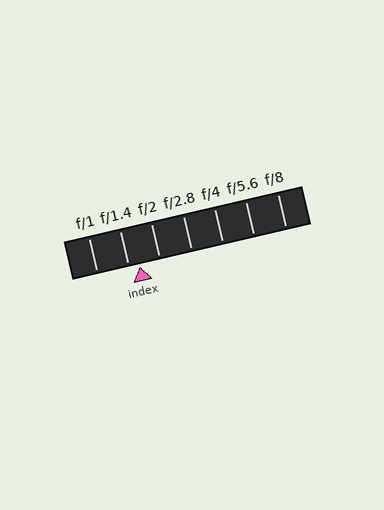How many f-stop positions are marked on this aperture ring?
There are 7 f-stop positions marked.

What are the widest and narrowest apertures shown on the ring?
The widest aperture shown is f/1 and the narrowest is f/8.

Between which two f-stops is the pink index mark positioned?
The index mark is between f/1.4 and f/2.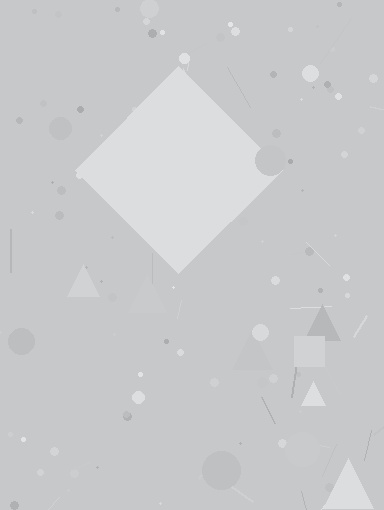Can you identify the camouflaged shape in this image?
The camouflaged shape is a diamond.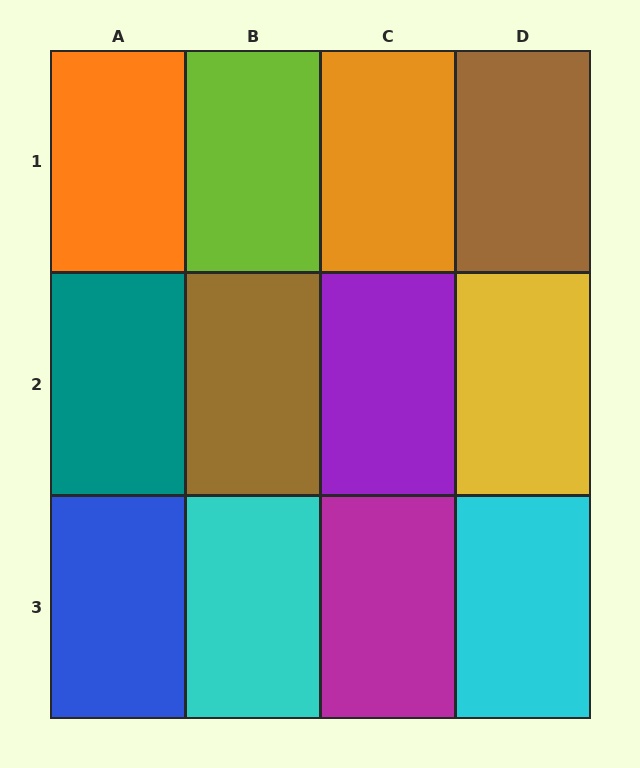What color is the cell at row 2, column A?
Teal.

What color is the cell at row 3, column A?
Blue.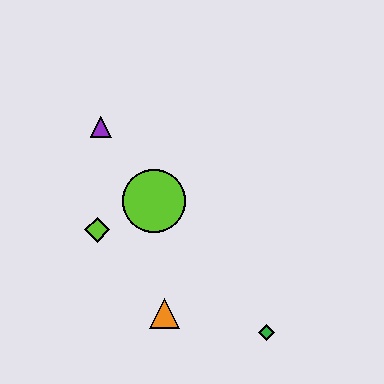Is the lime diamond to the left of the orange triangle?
Yes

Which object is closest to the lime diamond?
The lime circle is closest to the lime diamond.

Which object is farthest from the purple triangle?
The green diamond is farthest from the purple triangle.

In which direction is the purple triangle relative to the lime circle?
The purple triangle is above the lime circle.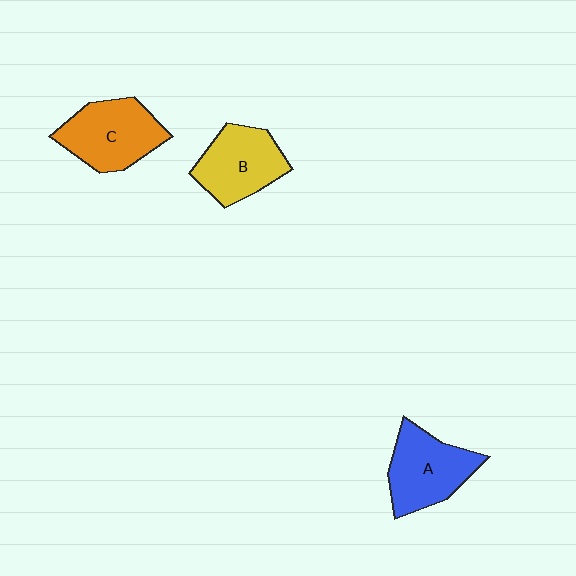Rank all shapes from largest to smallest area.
From largest to smallest: C (orange), A (blue), B (yellow).